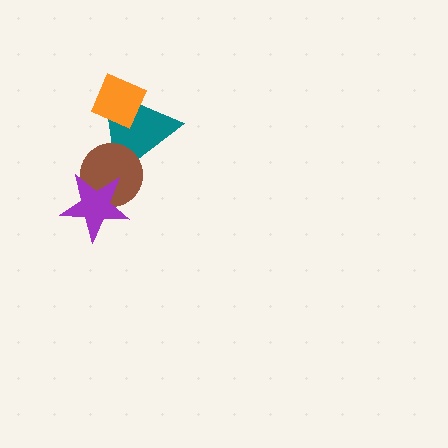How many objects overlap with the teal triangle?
2 objects overlap with the teal triangle.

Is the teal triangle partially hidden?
Yes, it is partially covered by another shape.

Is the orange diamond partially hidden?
No, no other shape covers it.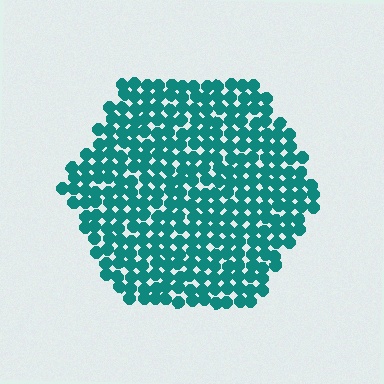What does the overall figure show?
The overall figure shows a hexagon.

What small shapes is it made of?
It is made of small circles.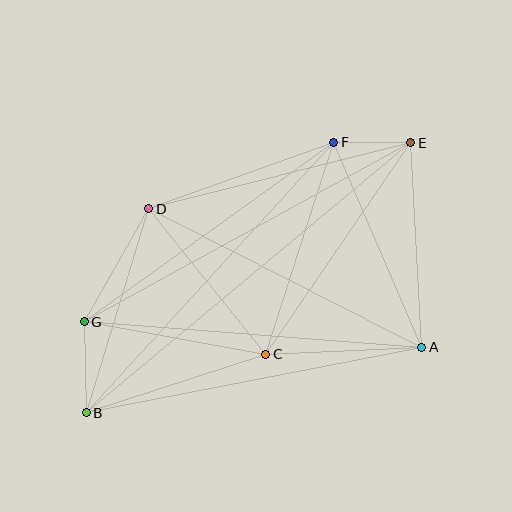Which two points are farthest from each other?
Points B and E are farthest from each other.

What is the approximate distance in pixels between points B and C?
The distance between B and C is approximately 189 pixels.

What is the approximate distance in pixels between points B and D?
The distance between B and D is approximately 213 pixels.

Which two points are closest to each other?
Points E and F are closest to each other.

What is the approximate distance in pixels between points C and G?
The distance between C and G is approximately 185 pixels.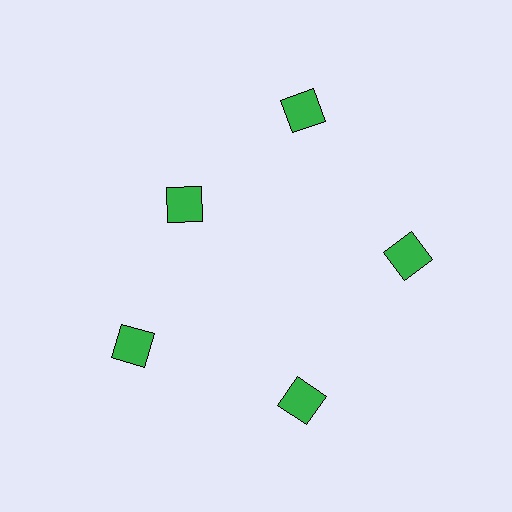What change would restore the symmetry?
The symmetry would be restored by moving it outward, back onto the ring so that all 5 diamonds sit at equal angles and equal distance from the center.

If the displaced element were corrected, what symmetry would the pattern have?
It would have 5-fold rotational symmetry — the pattern would map onto itself every 72 degrees.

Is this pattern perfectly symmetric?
No. The 5 green diamonds are arranged in a ring, but one element near the 10 o'clock position is pulled inward toward the center, breaking the 5-fold rotational symmetry.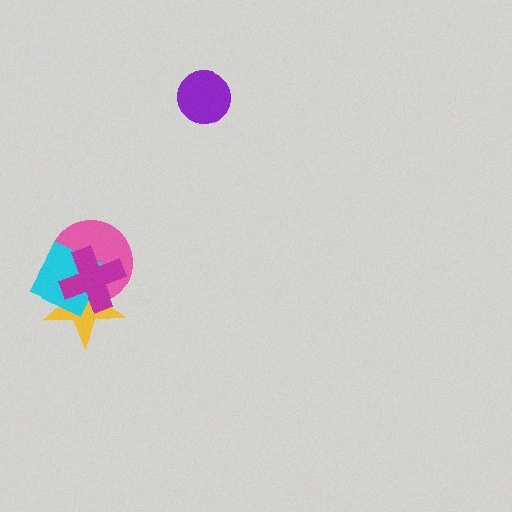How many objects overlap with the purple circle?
0 objects overlap with the purple circle.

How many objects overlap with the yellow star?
3 objects overlap with the yellow star.